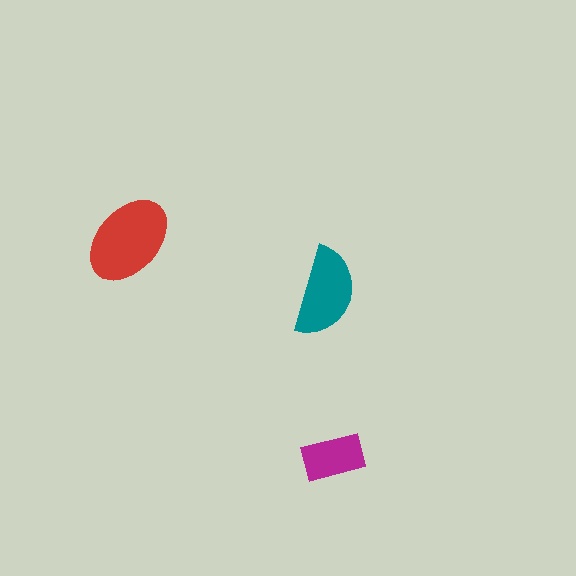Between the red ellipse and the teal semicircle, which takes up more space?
The red ellipse.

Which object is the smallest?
The magenta rectangle.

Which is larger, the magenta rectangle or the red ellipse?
The red ellipse.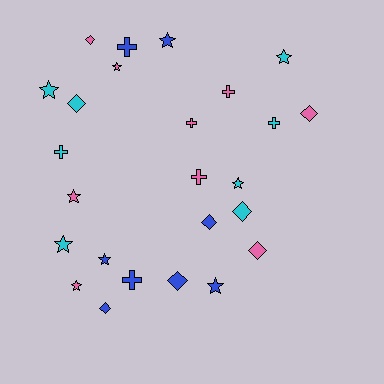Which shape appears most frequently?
Star, with 10 objects.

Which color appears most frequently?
Pink, with 9 objects.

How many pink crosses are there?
There are 3 pink crosses.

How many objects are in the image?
There are 25 objects.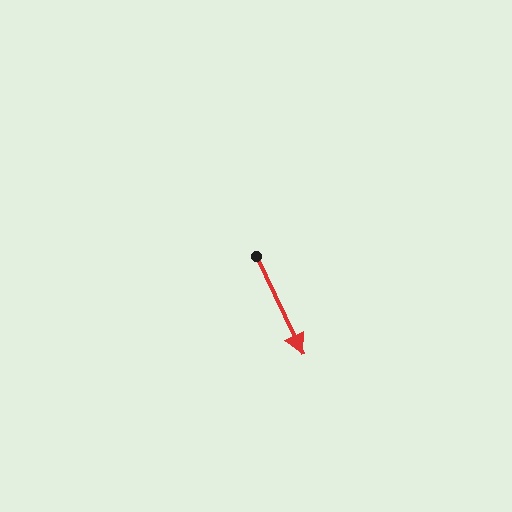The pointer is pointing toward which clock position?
Roughly 5 o'clock.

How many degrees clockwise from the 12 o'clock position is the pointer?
Approximately 155 degrees.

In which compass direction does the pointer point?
Southeast.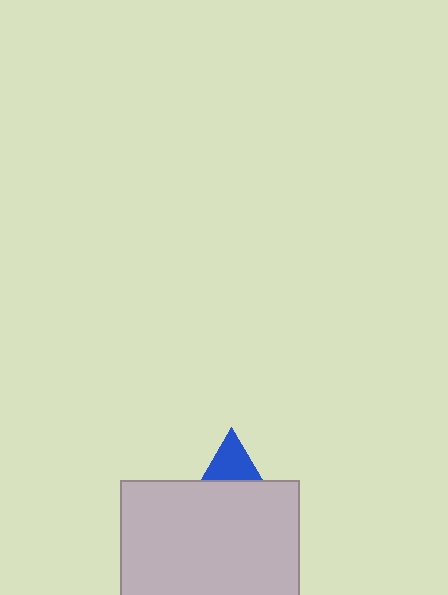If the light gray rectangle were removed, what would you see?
You would see the complete blue triangle.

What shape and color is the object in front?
The object in front is a light gray rectangle.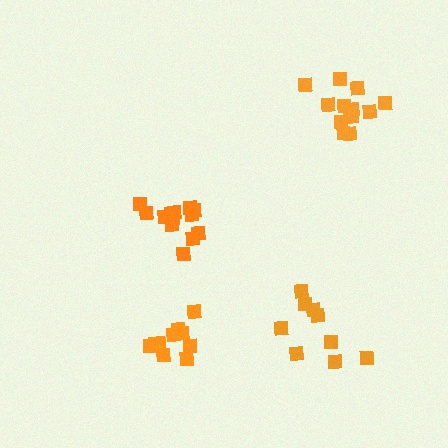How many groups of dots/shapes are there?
There are 4 groups.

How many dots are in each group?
Group 1: 13 dots, Group 2: 10 dots, Group 3: 13 dots, Group 4: 10 dots (46 total).